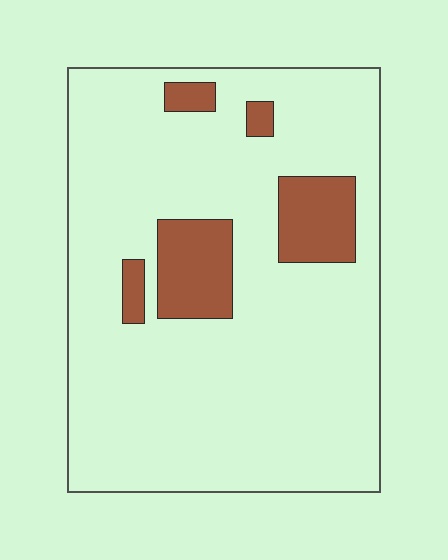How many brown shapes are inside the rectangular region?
5.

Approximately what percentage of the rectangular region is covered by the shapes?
Approximately 15%.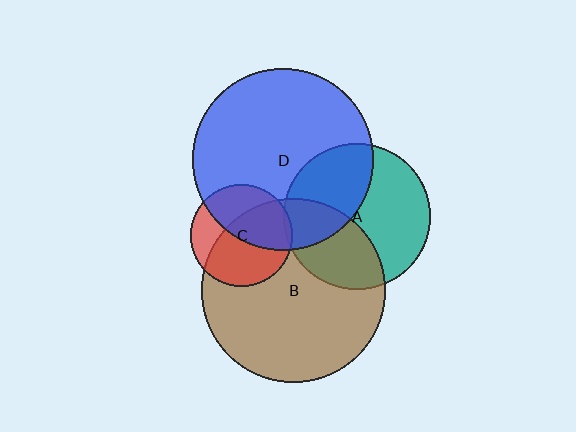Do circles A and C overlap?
Yes.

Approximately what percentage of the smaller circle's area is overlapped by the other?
Approximately 5%.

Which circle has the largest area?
Circle B (brown).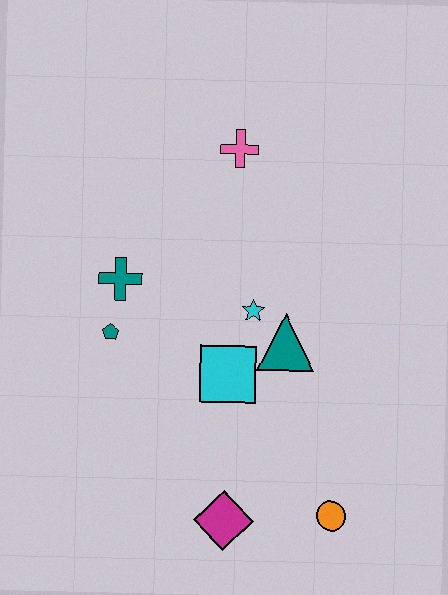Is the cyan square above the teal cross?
No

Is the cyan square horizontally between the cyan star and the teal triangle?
No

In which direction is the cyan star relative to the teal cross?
The cyan star is to the right of the teal cross.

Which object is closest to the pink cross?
The cyan star is closest to the pink cross.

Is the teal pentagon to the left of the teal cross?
Yes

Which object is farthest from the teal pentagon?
The orange circle is farthest from the teal pentagon.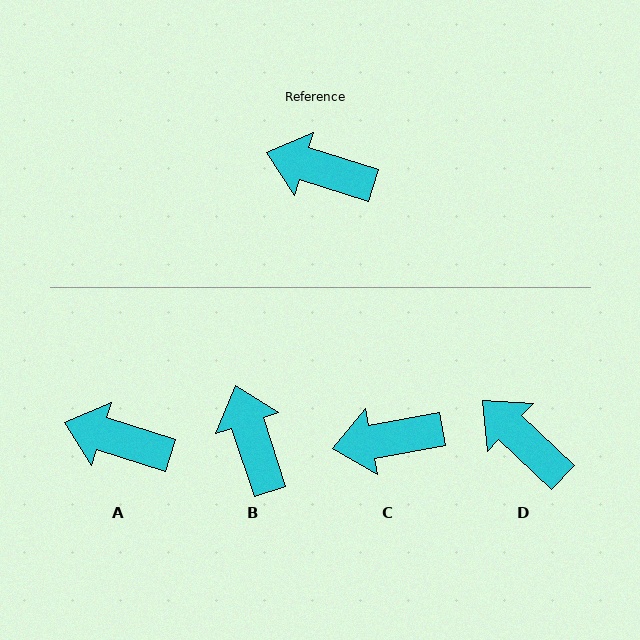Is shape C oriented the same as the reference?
No, it is off by about 27 degrees.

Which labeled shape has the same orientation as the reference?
A.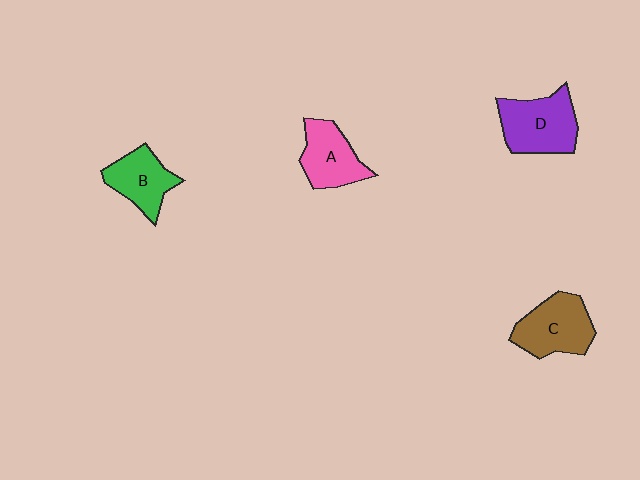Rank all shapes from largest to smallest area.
From largest to smallest: D (purple), C (brown), A (pink), B (green).